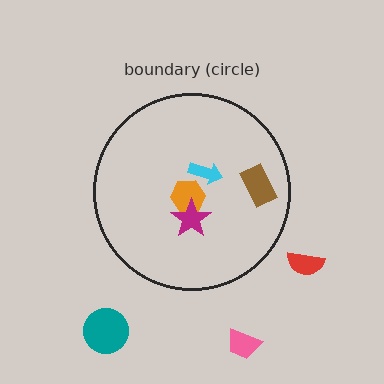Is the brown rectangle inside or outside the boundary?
Inside.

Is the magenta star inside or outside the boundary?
Inside.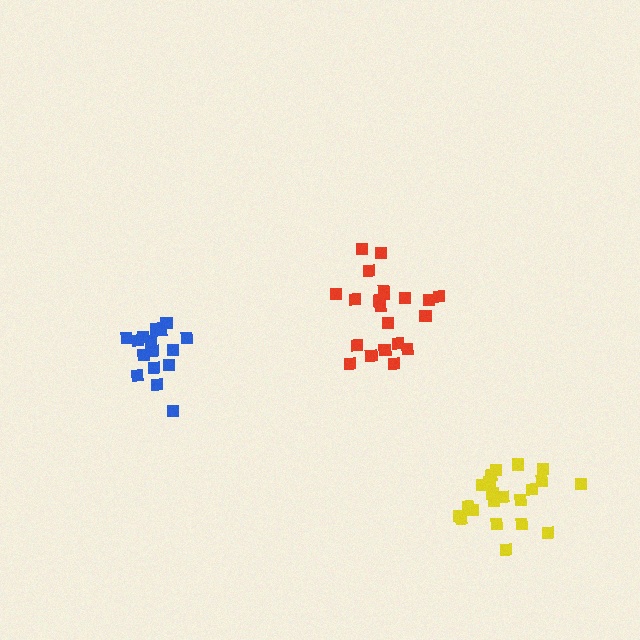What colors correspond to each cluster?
The clusters are colored: yellow, blue, red.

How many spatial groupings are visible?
There are 3 spatial groupings.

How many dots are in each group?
Group 1: 21 dots, Group 2: 17 dots, Group 3: 21 dots (59 total).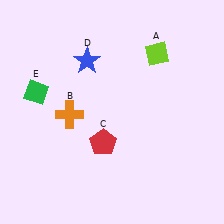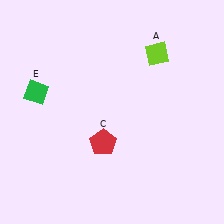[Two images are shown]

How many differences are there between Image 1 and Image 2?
There are 2 differences between the two images.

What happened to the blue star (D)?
The blue star (D) was removed in Image 2. It was in the top-left area of Image 1.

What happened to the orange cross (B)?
The orange cross (B) was removed in Image 2. It was in the bottom-left area of Image 1.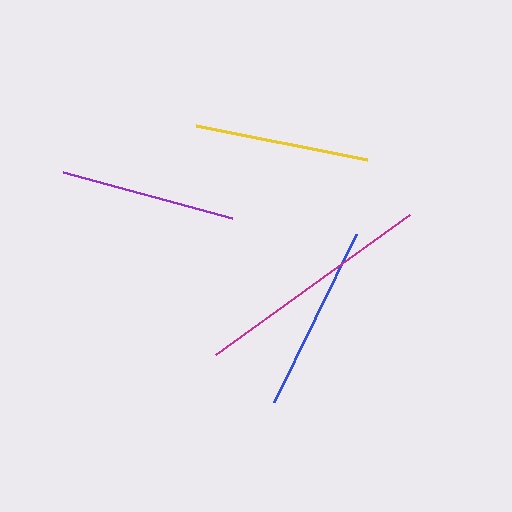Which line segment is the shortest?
The yellow line is the shortest at approximately 175 pixels.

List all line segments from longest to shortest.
From longest to shortest: magenta, blue, purple, yellow.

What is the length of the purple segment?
The purple segment is approximately 175 pixels long.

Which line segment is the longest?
The magenta line is the longest at approximately 239 pixels.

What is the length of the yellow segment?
The yellow segment is approximately 175 pixels long.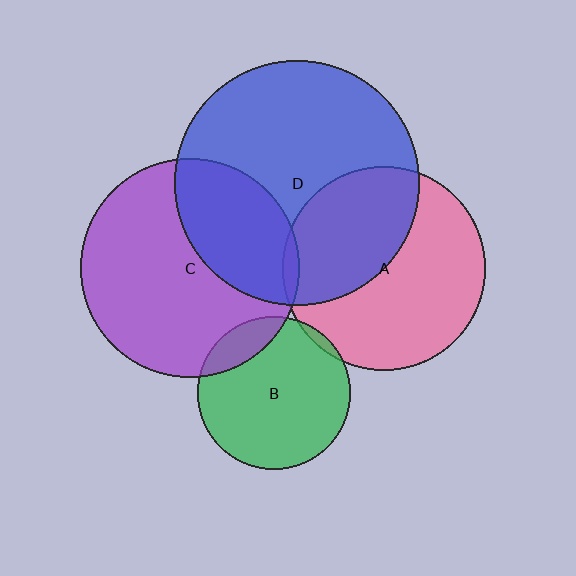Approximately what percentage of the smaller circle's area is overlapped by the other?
Approximately 15%.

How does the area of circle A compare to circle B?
Approximately 1.8 times.